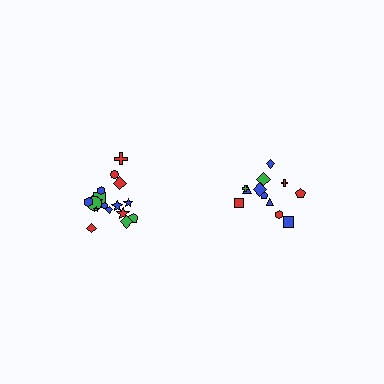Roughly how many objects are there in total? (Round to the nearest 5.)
Roughly 30 objects in total.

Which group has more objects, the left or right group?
The left group.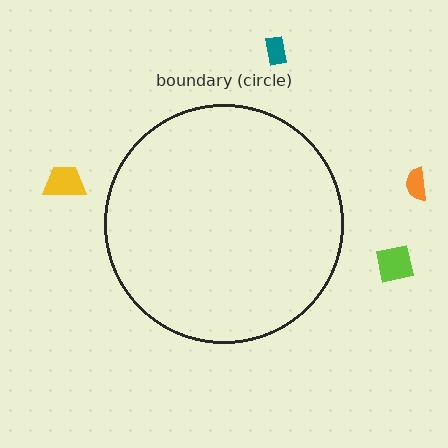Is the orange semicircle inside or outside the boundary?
Outside.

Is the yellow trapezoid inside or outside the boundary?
Outside.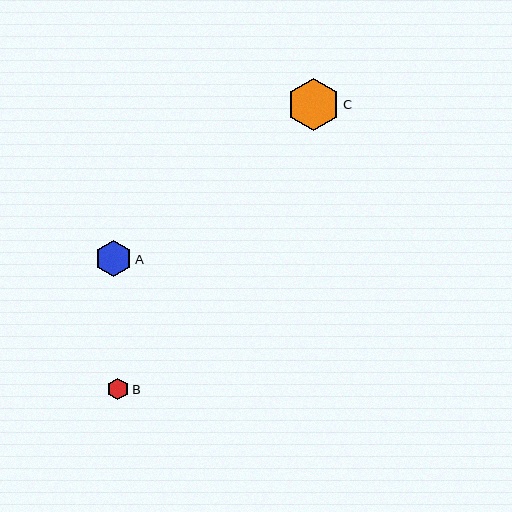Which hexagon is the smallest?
Hexagon B is the smallest with a size of approximately 22 pixels.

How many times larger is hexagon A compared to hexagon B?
Hexagon A is approximately 1.7 times the size of hexagon B.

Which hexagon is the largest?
Hexagon C is the largest with a size of approximately 53 pixels.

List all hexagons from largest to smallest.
From largest to smallest: C, A, B.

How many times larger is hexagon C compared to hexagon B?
Hexagon C is approximately 2.4 times the size of hexagon B.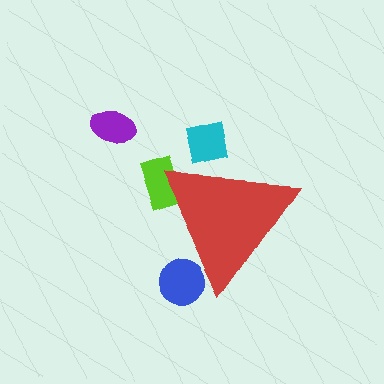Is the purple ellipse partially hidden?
No, the purple ellipse is fully visible.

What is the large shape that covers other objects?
A red triangle.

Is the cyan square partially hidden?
Yes, the cyan square is partially hidden behind the red triangle.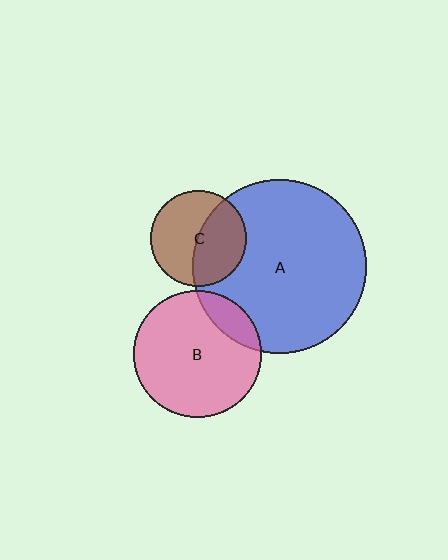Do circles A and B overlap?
Yes.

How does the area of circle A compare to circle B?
Approximately 1.9 times.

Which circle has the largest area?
Circle A (blue).